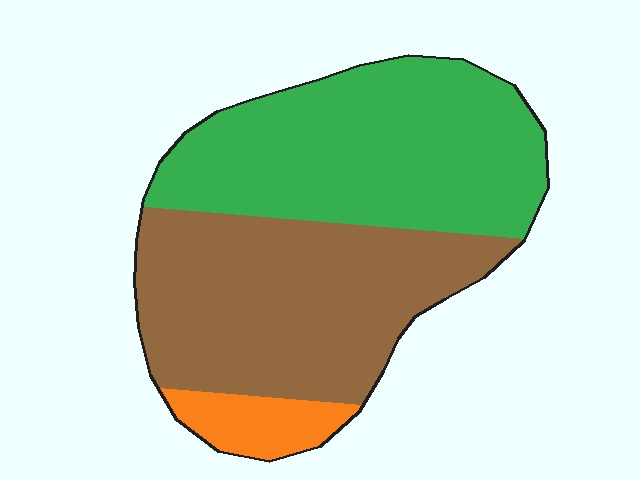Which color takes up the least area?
Orange, at roughly 10%.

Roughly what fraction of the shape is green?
Green covers 46% of the shape.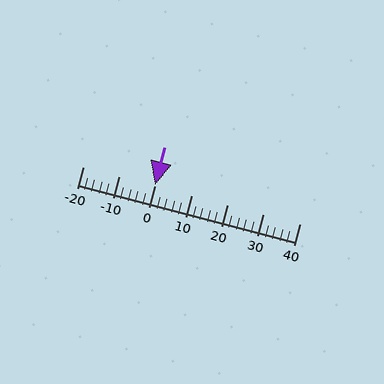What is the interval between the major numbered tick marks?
The major tick marks are spaced 10 units apart.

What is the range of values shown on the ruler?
The ruler shows values from -20 to 40.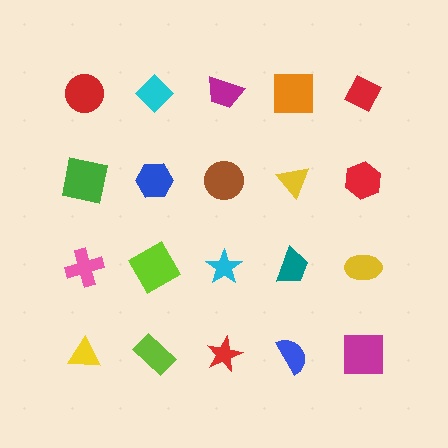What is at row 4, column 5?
A magenta square.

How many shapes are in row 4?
5 shapes.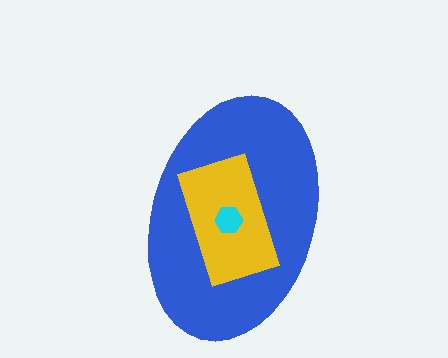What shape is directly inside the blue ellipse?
The yellow rectangle.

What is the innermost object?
The cyan hexagon.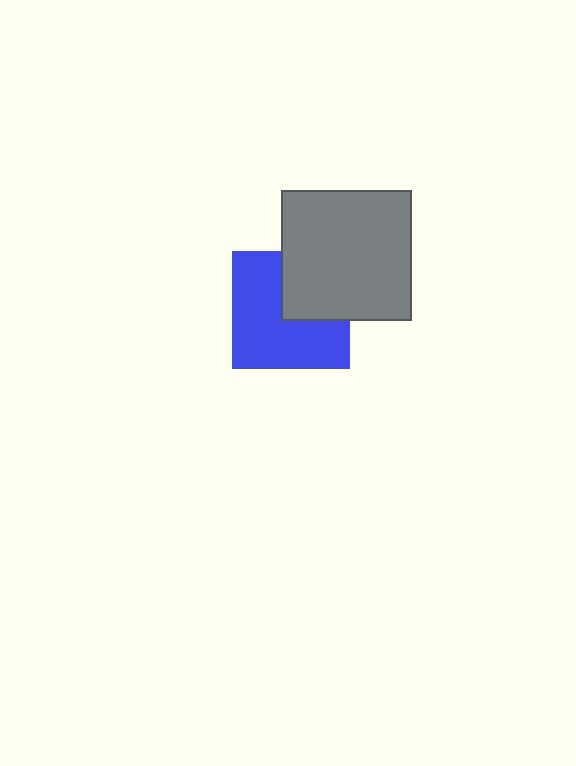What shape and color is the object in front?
The object in front is a gray square.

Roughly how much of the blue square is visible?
Most of it is visible (roughly 66%).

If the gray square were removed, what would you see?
You would see the complete blue square.